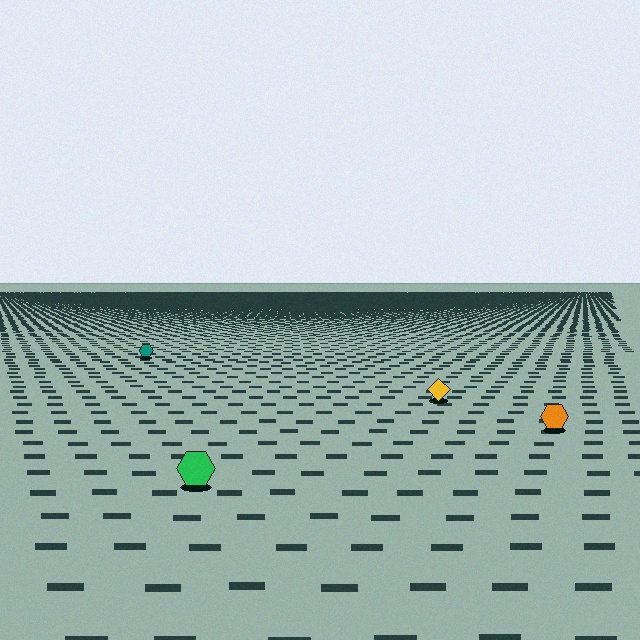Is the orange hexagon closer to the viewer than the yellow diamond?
Yes. The orange hexagon is closer — you can tell from the texture gradient: the ground texture is coarser near it.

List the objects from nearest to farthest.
From nearest to farthest: the green hexagon, the orange hexagon, the yellow diamond, the teal hexagon.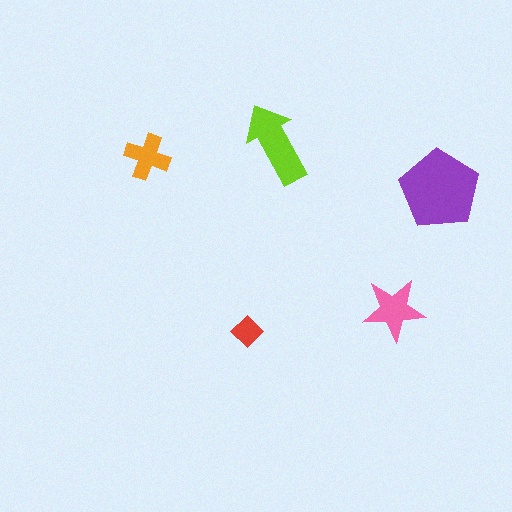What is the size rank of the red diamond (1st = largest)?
5th.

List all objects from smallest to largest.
The red diamond, the orange cross, the pink star, the lime arrow, the purple pentagon.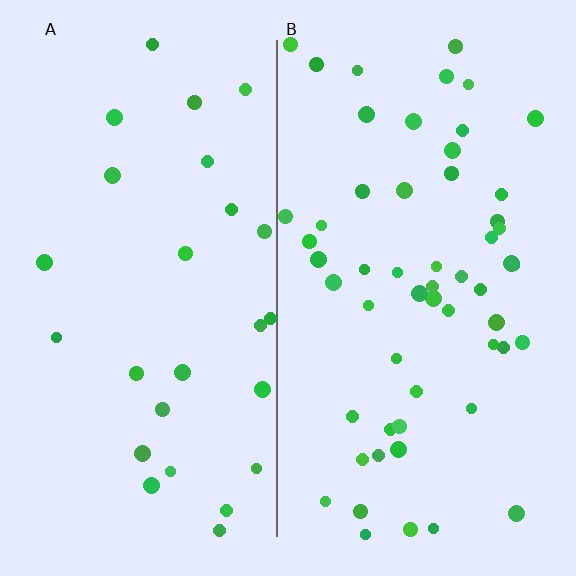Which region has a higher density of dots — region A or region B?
B (the right).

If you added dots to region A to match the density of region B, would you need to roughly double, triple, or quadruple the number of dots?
Approximately double.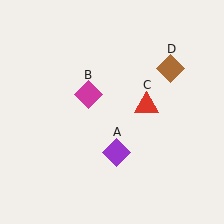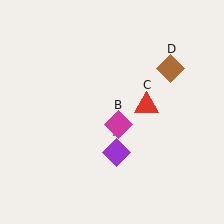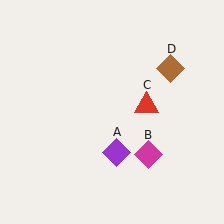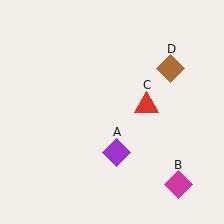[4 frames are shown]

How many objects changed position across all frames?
1 object changed position: magenta diamond (object B).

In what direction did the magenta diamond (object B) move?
The magenta diamond (object B) moved down and to the right.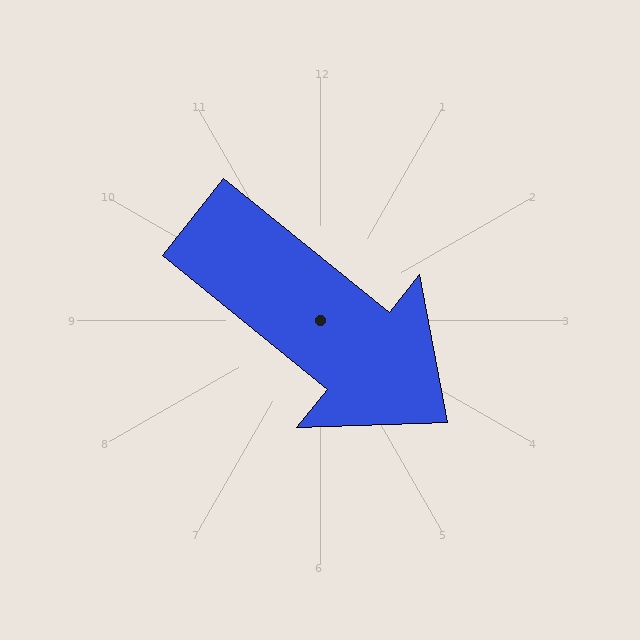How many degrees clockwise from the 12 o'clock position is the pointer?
Approximately 129 degrees.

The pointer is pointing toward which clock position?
Roughly 4 o'clock.